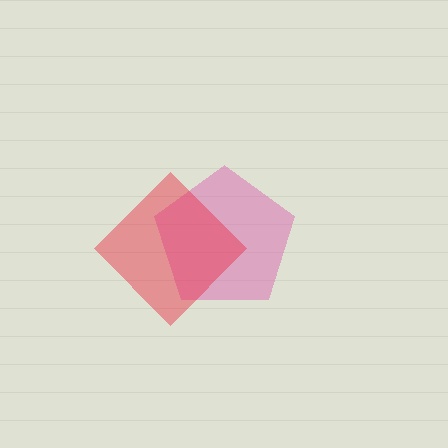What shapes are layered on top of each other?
The layered shapes are: a pink pentagon, a red diamond.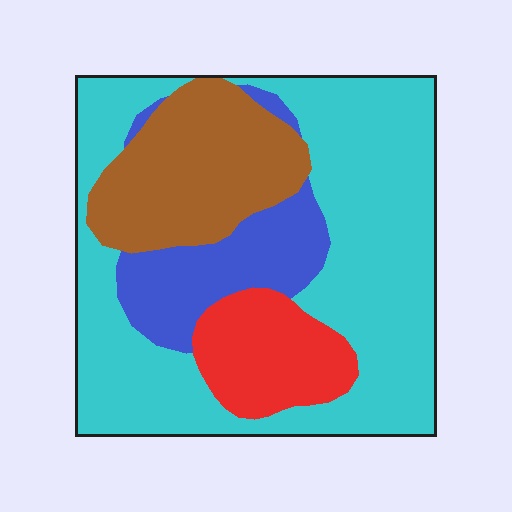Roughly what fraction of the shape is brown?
Brown takes up about one fifth (1/5) of the shape.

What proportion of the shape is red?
Red takes up about one eighth (1/8) of the shape.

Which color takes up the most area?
Cyan, at roughly 55%.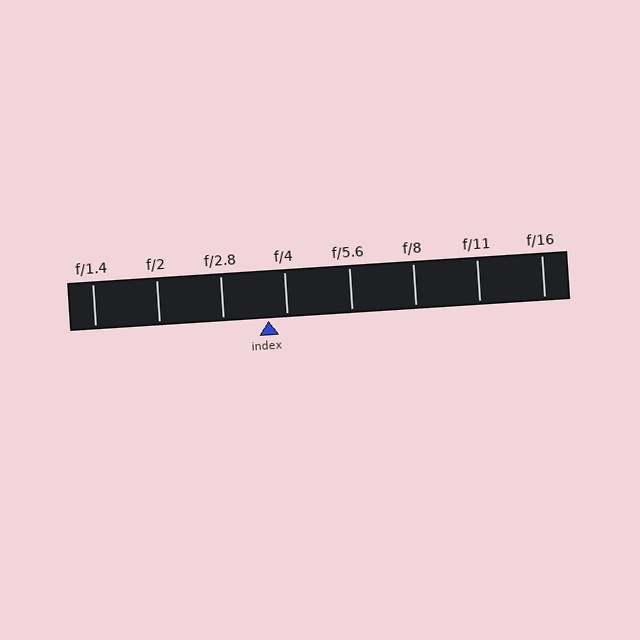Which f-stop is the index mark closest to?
The index mark is closest to f/4.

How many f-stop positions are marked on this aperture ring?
There are 8 f-stop positions marked.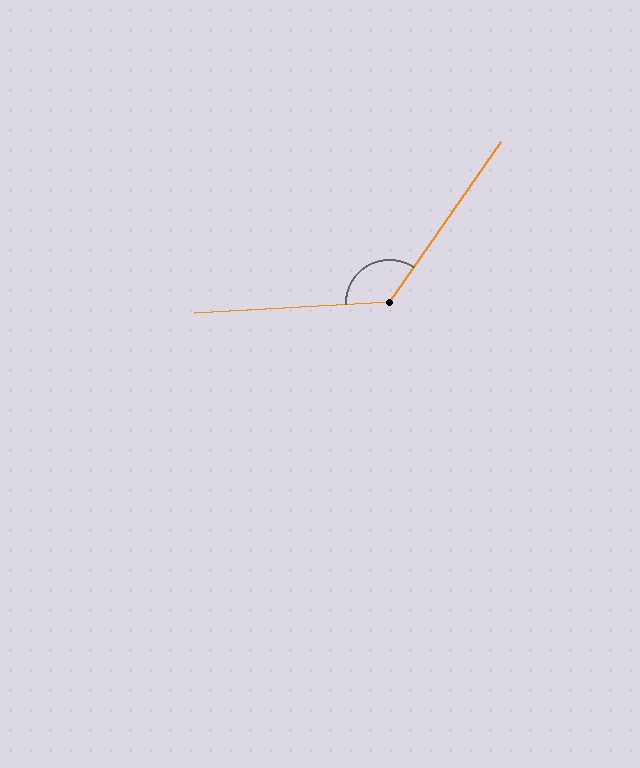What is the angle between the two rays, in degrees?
Approximately 128 degrees.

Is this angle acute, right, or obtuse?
It is obtuse.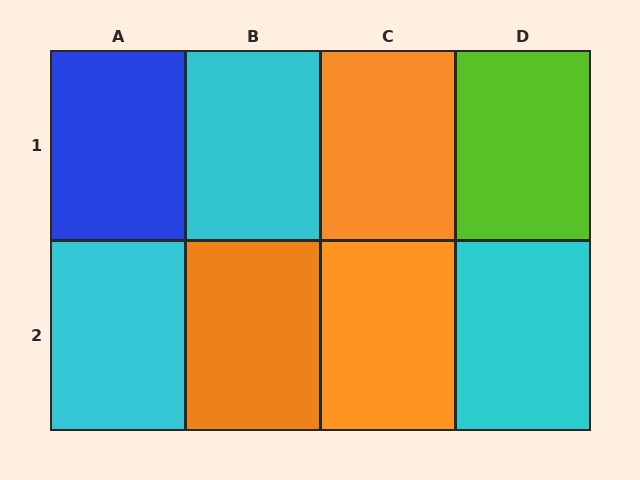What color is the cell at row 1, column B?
Cyan.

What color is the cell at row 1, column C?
Orange.